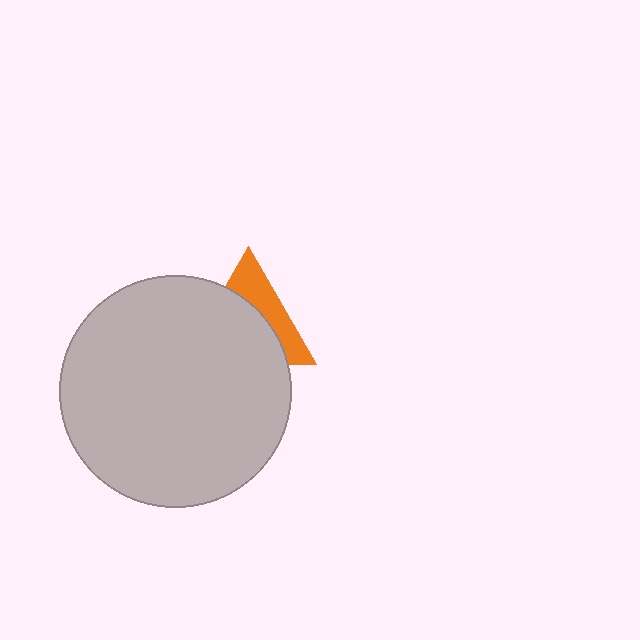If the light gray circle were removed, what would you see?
You would see the complete orange triangle.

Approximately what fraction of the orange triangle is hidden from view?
Roughly 62% of the orange triangle is hidden behind the light gray circle.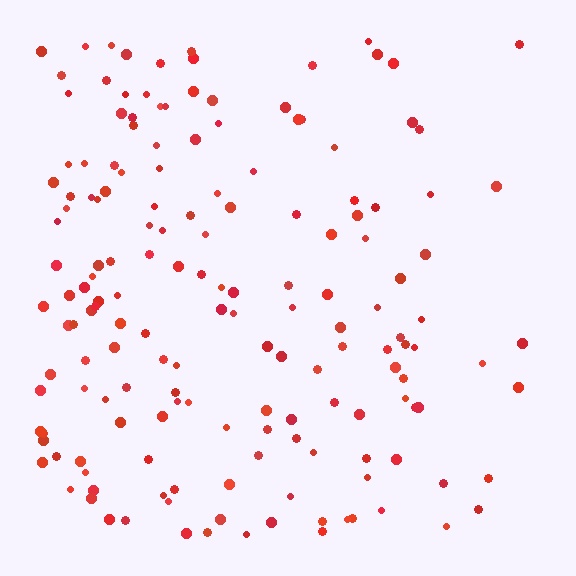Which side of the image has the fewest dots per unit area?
The right.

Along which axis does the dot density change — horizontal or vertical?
Horizontal.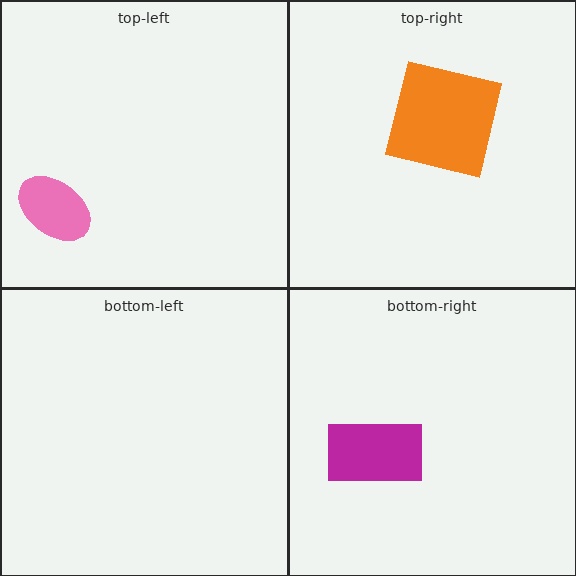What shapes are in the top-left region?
The pink ellipse.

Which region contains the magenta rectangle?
The bottom-right region.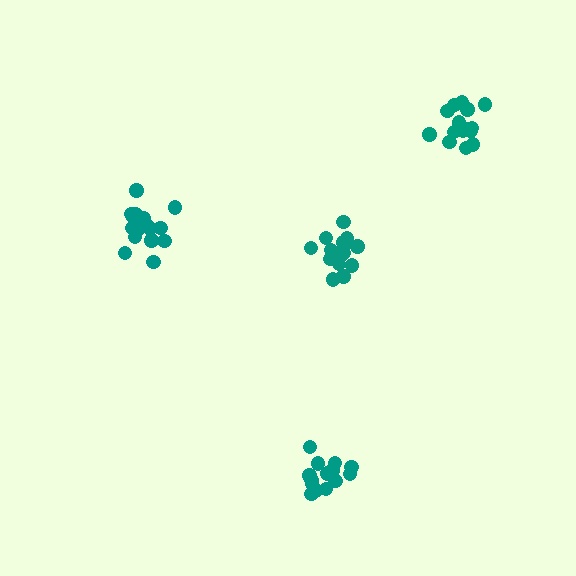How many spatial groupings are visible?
There are 4 spatial groupings.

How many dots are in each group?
Group 1: 14 dots, Group 2: 18 dots, Group 3: 15 dots, Group 4: 18 dots (65 total).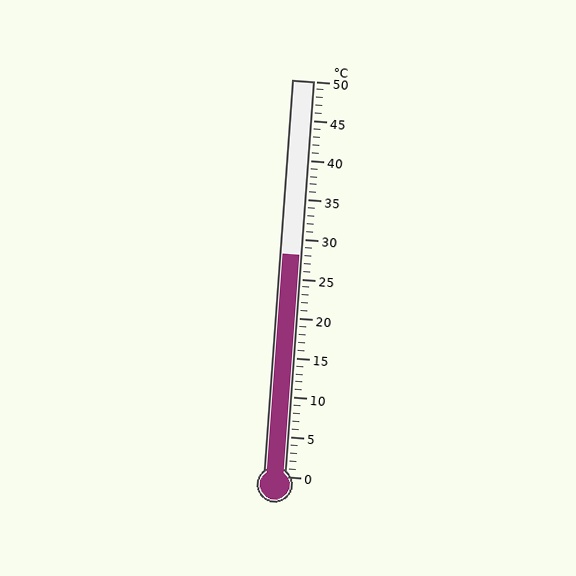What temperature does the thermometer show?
The thermometer shows approximately 28°C.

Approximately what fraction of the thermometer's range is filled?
The thermometer is filled to approximately 55% of its range.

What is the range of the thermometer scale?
The thermometer scale ranges from 0°C to 50°C.